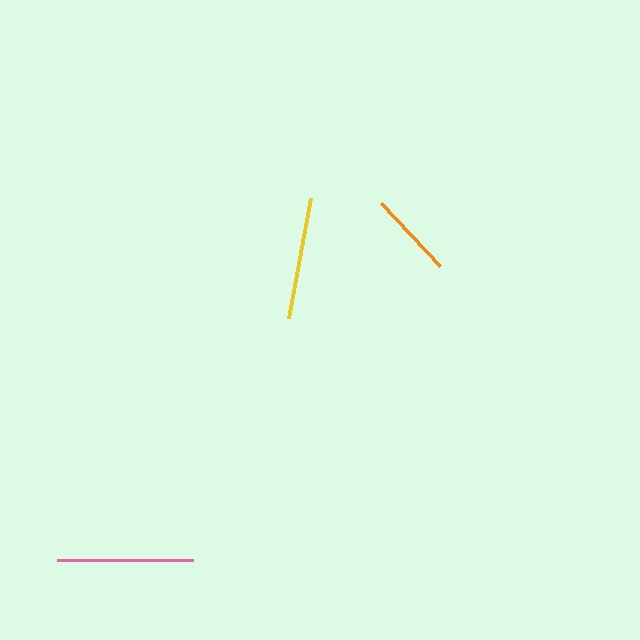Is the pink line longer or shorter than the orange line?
The pink line is longer than the orange line.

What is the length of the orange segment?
The orange segment is approximately 87 pixels long.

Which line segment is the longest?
The pink line is the longest at approximately 136 pixels.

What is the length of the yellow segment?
The yellow segment is approximately 122 pixels long.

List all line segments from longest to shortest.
From longest to shortest: pink, yellow, orange.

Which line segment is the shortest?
The orange line is the shortest at approximately 87 pixels.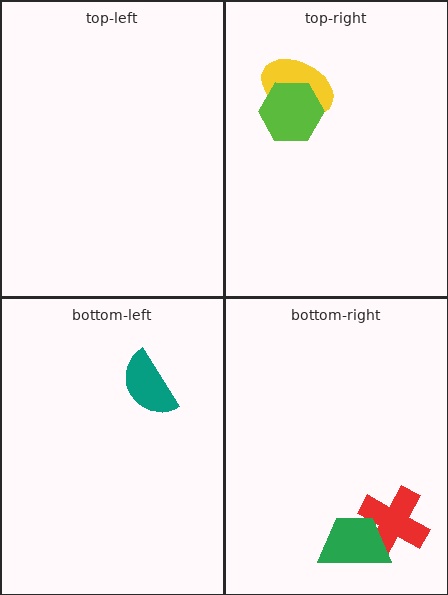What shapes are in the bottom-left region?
The teal semicircle.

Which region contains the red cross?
The bottom-right region.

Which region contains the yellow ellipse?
The top-right region.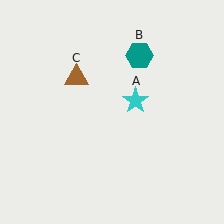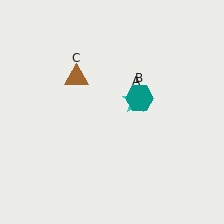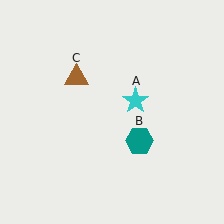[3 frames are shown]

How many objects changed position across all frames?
1 object changed position: teal hexagon (object B).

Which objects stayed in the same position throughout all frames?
Cyan star (object A) and brown triangle (object C) remained stationary.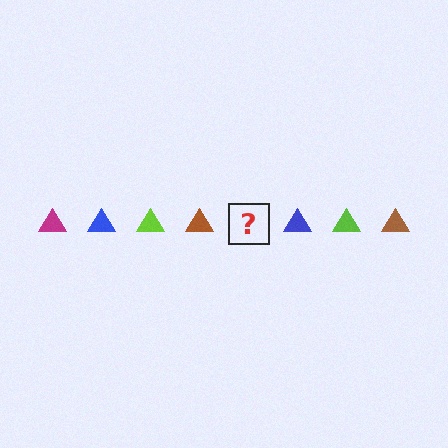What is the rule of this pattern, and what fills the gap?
The rule is that the pattern cycles through magenta, blue, lime, brown triangles. The gap should be filled with a magenta triangle.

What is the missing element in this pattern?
The missing element is a magenta triangle.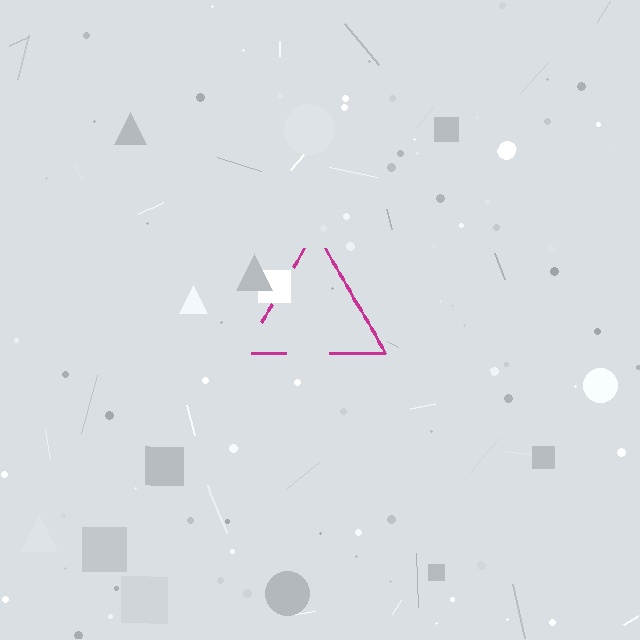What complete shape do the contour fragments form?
The contour fragments form a triangle.